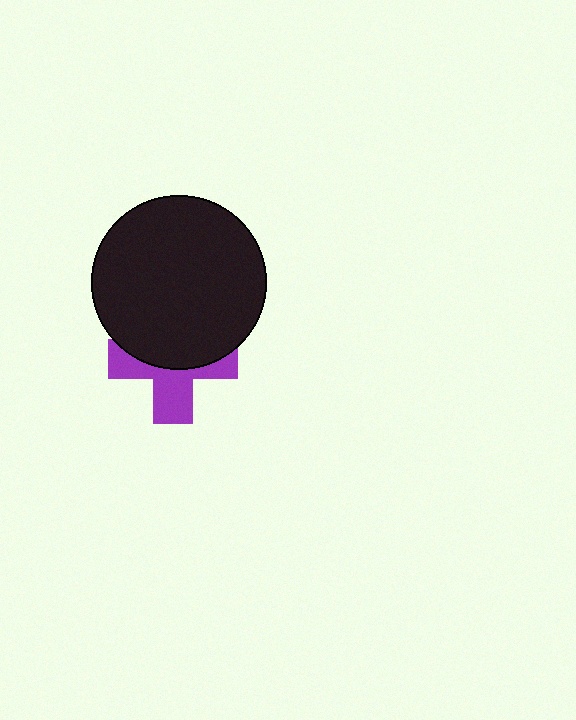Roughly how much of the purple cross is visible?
About half of it is visible (roughly 47%).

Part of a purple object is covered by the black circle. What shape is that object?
It is a cross.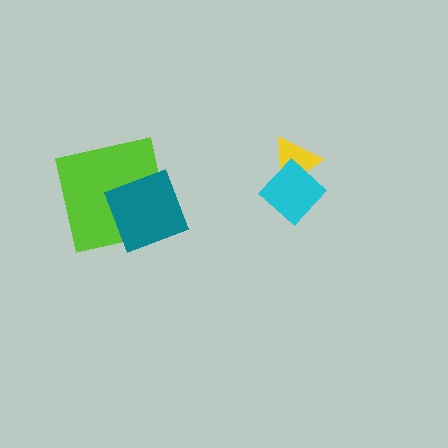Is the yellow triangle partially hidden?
Yes, it is partially covered by another shape.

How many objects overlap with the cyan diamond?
1 object overlaps with the cyan diamond.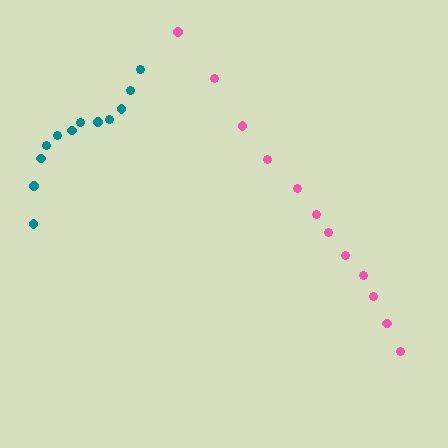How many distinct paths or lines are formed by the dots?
There are 2 distinct paths.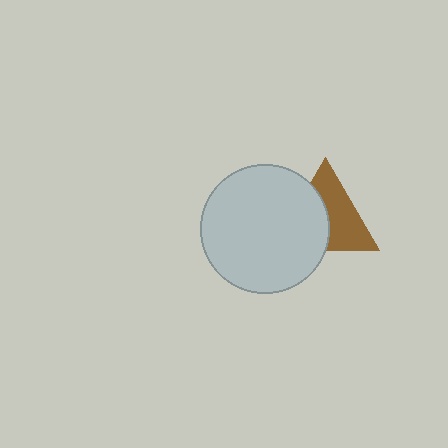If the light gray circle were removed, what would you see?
You would see the complete brown triangle.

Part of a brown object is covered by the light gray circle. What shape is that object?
It is a triangle.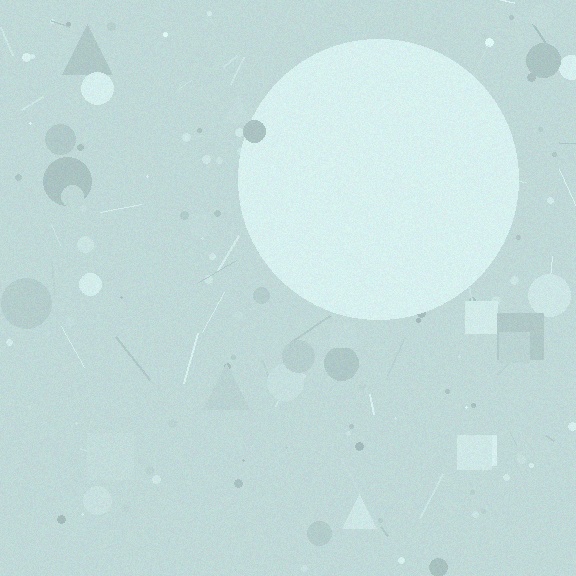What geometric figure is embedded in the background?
A circle is embedded in the background.